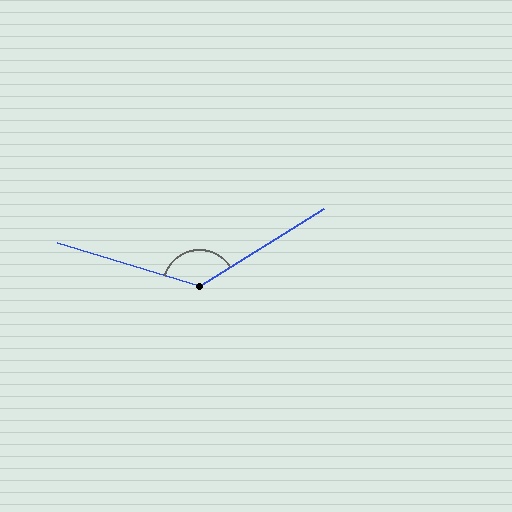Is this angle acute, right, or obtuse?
It is obtuse.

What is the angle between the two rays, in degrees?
Approximately 131 degrees.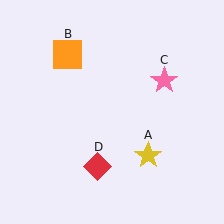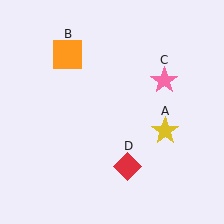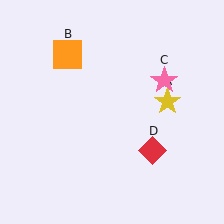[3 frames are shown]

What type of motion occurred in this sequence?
The yellow star (object A), red diamond (object D) rotated counterclockwise around the center of the scene.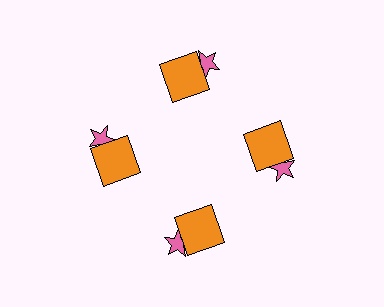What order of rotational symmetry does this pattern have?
This pattern has 4-fold rotational symmetry.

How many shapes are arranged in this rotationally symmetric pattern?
There are 8 shapes, arranged in 4 groups of 2.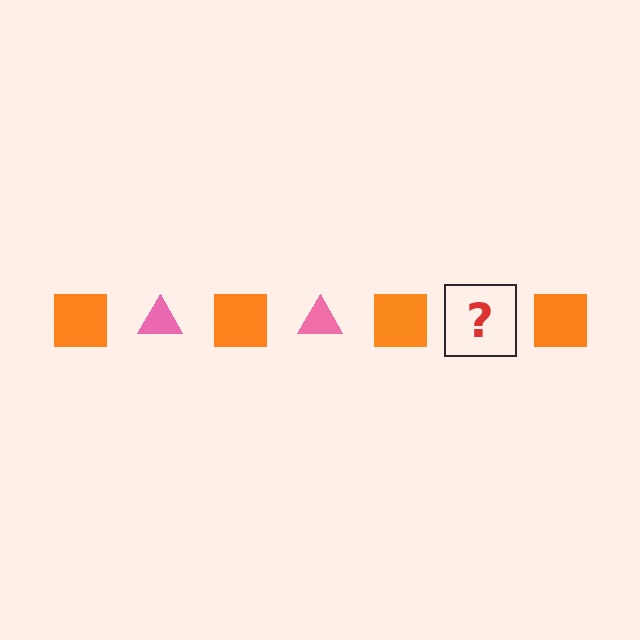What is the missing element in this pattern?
The missing element is a pink triangle.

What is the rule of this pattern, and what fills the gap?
The rule is that the pattern alternates between orange square and pink triangle. The gap should be filled with a pink triangle.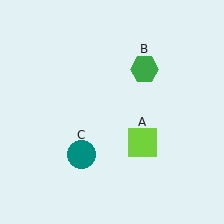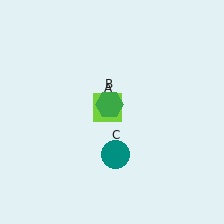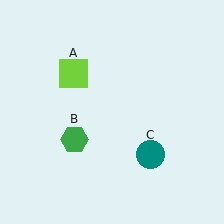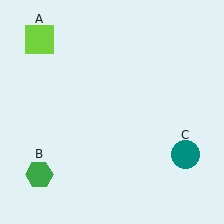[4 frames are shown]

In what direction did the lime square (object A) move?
The lime square (object A) moved up and to the left.